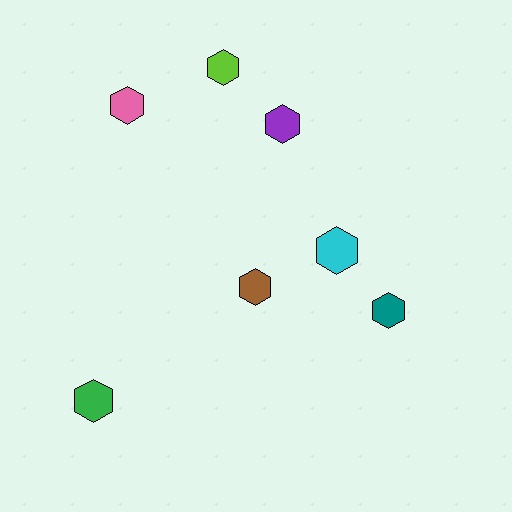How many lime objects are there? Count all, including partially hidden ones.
There is 1 lime object.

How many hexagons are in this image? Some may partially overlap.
There are 7 hexagons.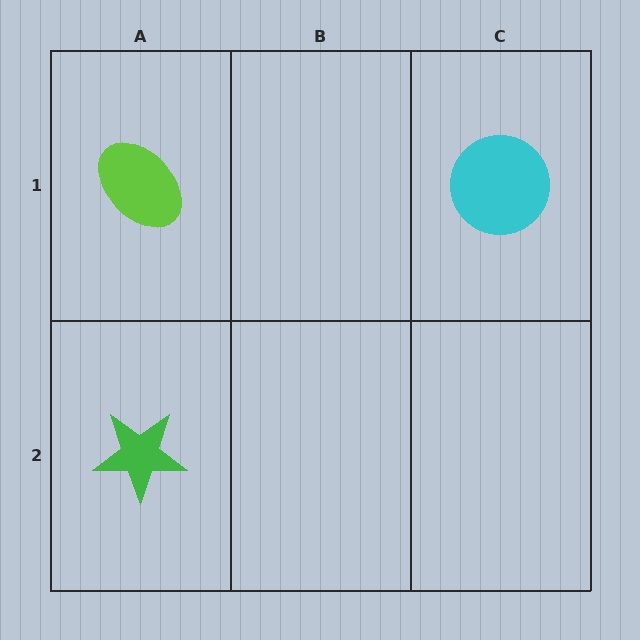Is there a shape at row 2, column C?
No, that cell is empty.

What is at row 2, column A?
A green star.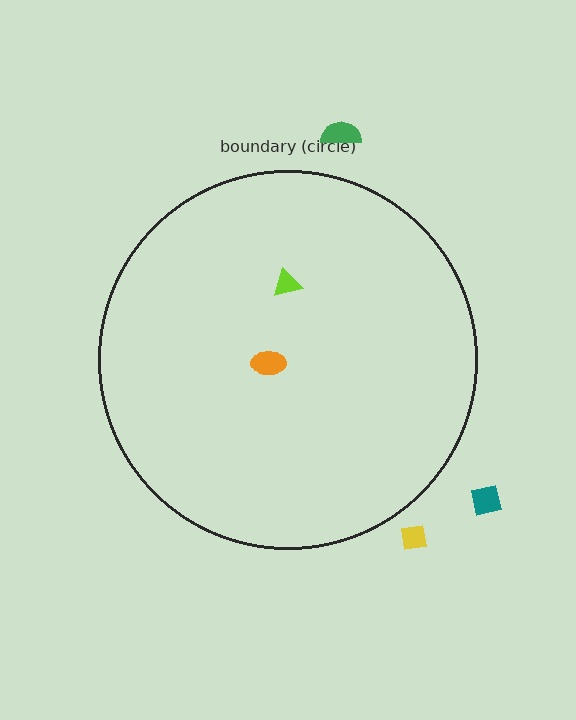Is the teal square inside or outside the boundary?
Outside.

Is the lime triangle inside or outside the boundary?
Inside.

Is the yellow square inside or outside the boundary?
Outside.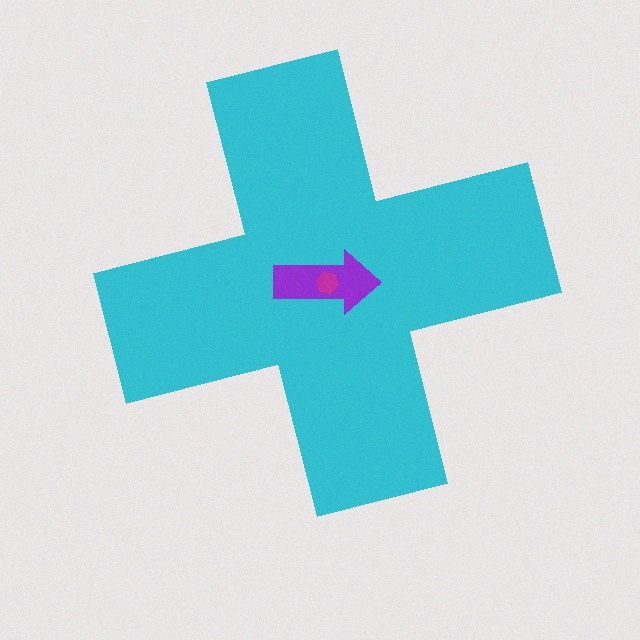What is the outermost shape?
The cyan cross.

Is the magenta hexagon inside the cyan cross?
Yes.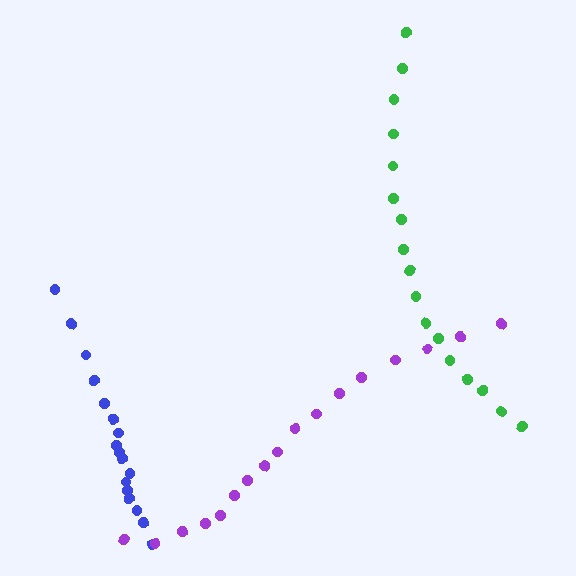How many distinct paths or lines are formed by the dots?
There are 3 distinct paths.